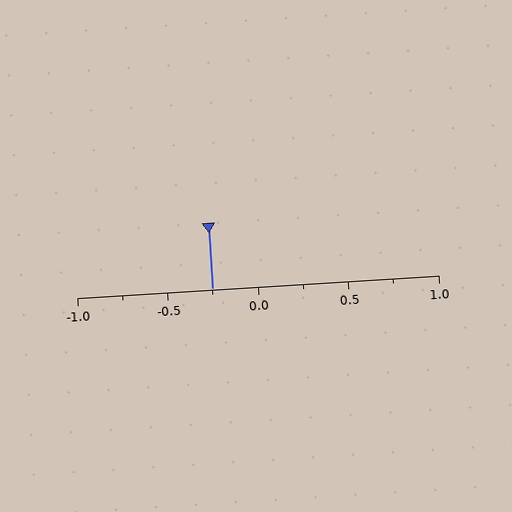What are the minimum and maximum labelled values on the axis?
The axis runs from -1.0 to 1.0.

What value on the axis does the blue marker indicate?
The marker indicates approximately -0.25.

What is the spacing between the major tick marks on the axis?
The major ticks are spaced 0.5 apart.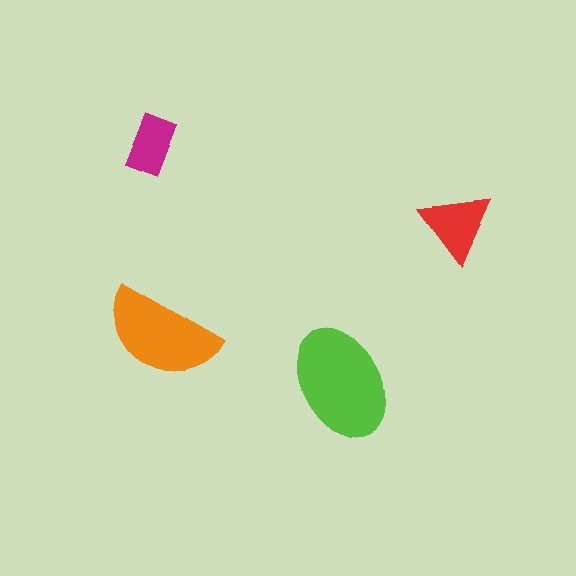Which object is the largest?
The lime ellipse.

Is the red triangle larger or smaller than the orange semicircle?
Smaller.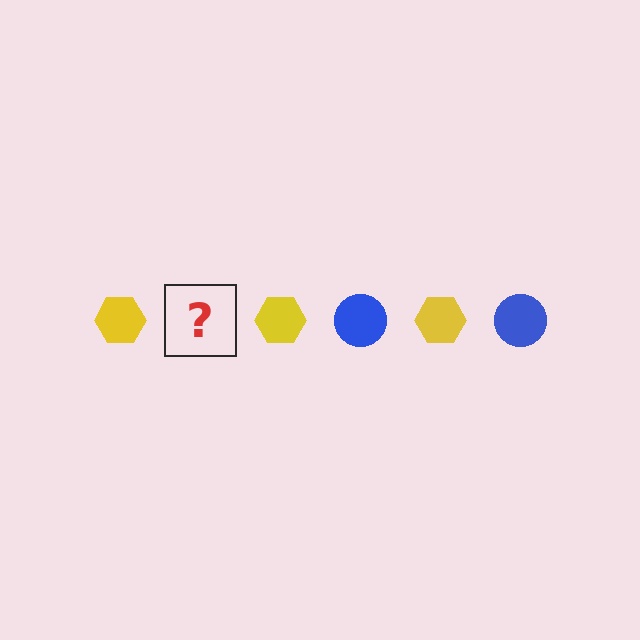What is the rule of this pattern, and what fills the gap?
The rule is that the pattern alternates between yellow hexagon and blue circle. The gap should be filled with a blue circle.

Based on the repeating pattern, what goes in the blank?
The blank should be a blue circle.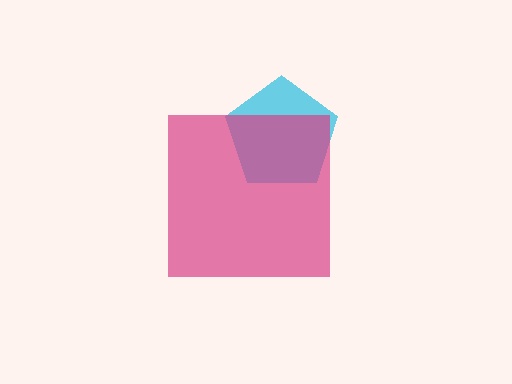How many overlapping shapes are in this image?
There are 2 overlapping shapes in the image.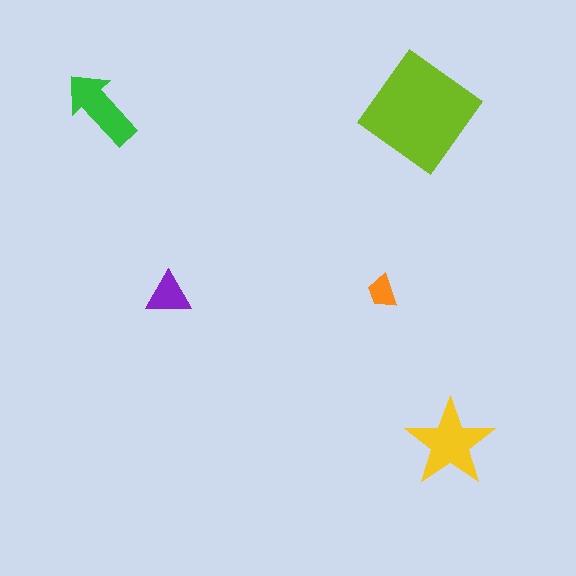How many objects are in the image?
There are 5 objects in the image.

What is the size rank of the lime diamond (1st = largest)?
1st.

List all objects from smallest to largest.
The orange trapezoid, the purple triangle, the green arrow, the yellow star, the lime diamond.